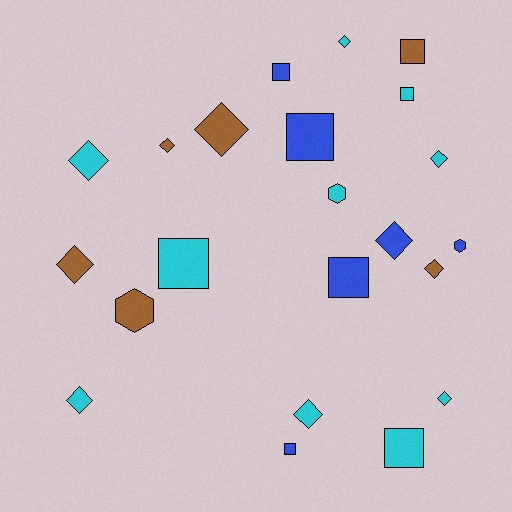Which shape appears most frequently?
Diamond, with 11 objects.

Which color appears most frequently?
Cyan, with 10 objects.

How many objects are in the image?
There are 22 objects.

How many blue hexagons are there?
There is 1 blue hexagon.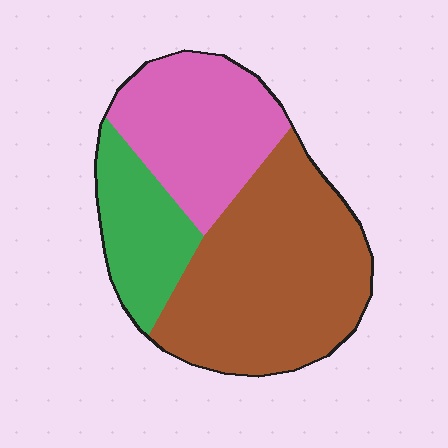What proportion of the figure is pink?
Pink takes up about one third (1/3) of the figure.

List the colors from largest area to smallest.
From largest to smallest: brown, pink, green.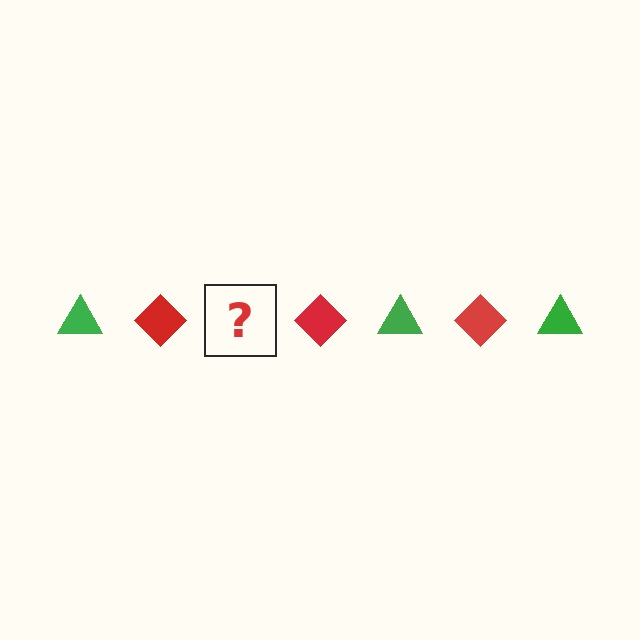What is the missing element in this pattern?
The missing element is a green triangle.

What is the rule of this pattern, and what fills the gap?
The rule is that the pattern alternates between green triangle and red diamond. The gap should be filled with a green triangle.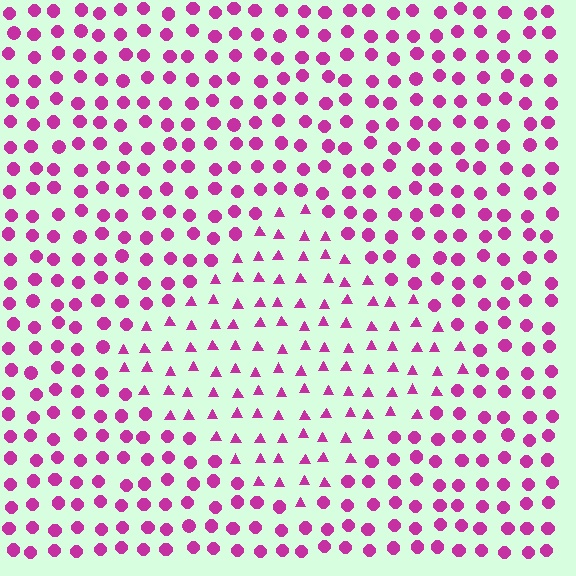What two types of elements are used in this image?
The image uses triangles inside the diamond region and circles outside it.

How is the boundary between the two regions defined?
The boundary is defined by a change in element shape: triangles inside vs. circles outside. All elements share the same color and spacing.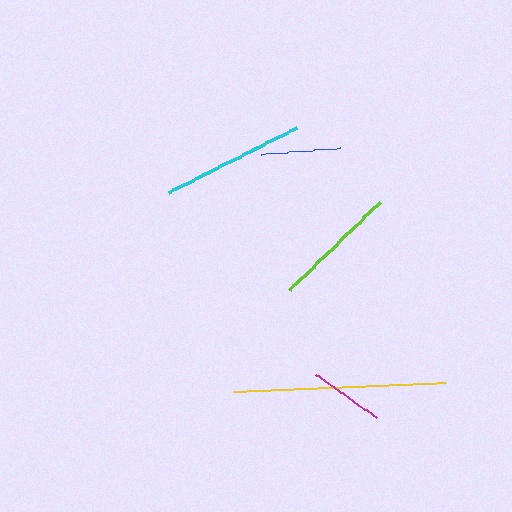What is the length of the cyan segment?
The cyan segment is approximately 142 pixels long.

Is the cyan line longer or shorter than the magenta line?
The cyan line is longer than the magenta line.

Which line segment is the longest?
The yellow line is the longest at approximately 214 pixels.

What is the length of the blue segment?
The blue segment is approximately 79 pixels long.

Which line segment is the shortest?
The magenta line is the shortest at approximately 75 pixels.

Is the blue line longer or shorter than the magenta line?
The blue line is longer than the magenta line.